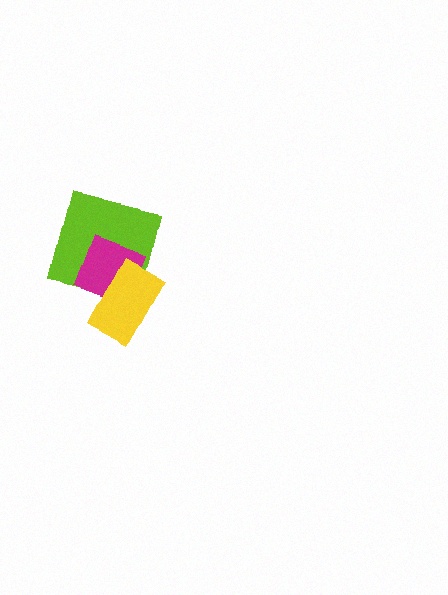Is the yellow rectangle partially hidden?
No, no other shape covers it.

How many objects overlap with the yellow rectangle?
2 objects overlap with the yellow rectangle.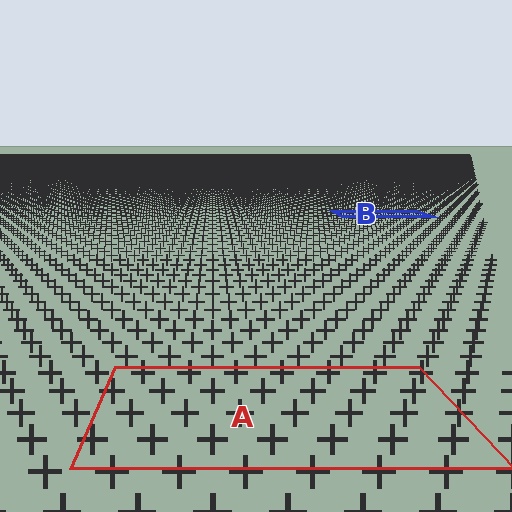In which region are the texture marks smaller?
The texture marks are smaller in region B, because it is farther away.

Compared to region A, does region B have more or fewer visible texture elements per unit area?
Region B has more texture elements per unit area — they are packed more densely because it is farther away.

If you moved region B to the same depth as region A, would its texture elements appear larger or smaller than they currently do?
They would appear larger. At a closer depth, the same texture elements are projected at a bigger on-screen size.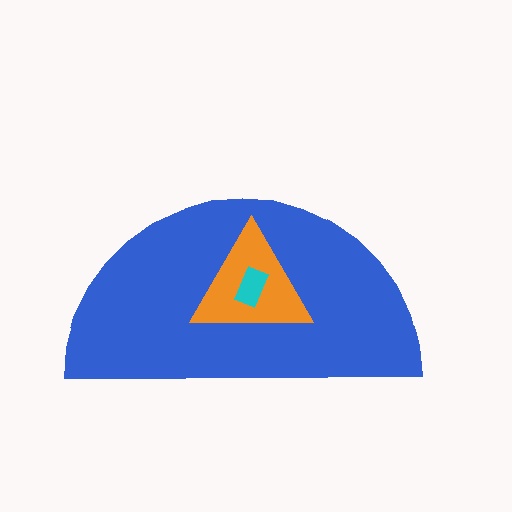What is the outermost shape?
The blue semicircle.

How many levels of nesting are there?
3.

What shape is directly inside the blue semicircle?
The orange triangle.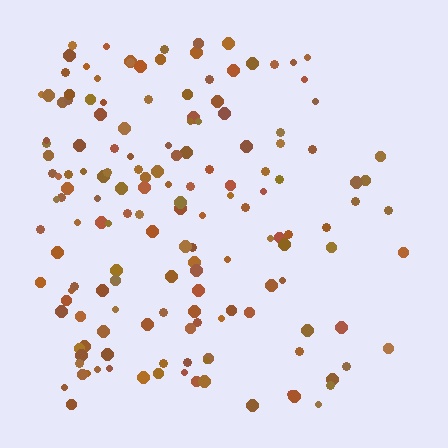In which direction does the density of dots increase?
From right to left, with the left side densest.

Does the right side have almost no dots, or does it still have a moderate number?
Still a moderate number, just noticeably fewer than the left.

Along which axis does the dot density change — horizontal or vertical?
Horizontal.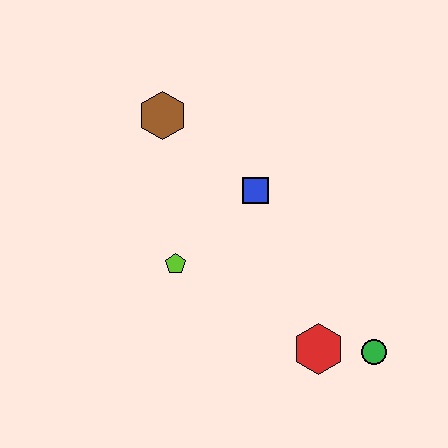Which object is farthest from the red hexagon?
The brown hexagon is farthest from the red hexagon.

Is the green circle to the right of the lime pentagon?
Yes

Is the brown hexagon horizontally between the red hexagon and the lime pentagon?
No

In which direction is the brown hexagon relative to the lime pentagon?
The brown hexagon is above the lime pentagon.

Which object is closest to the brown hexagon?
The blue square is closest to the brown hexagon.